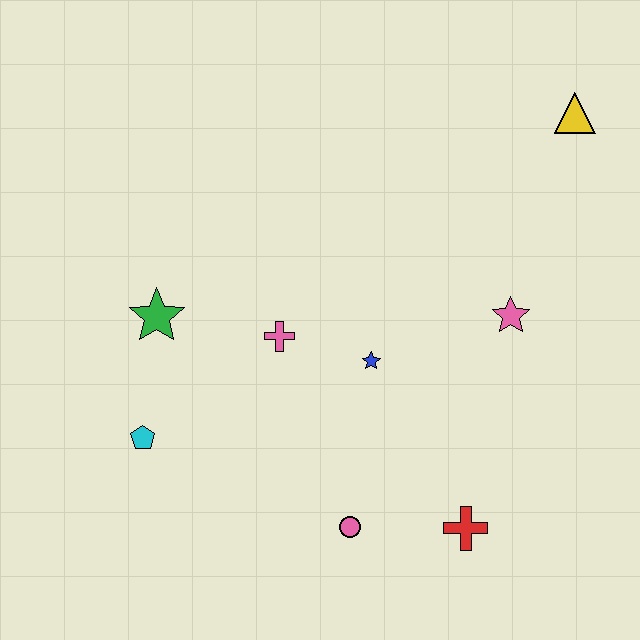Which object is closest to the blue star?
The pink cross is closest to the blue star.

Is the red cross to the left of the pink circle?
No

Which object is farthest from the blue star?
The yellow triangle is farthest from the blue star.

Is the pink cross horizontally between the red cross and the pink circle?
No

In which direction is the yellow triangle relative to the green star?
The yellow triangle is to the right of the green star.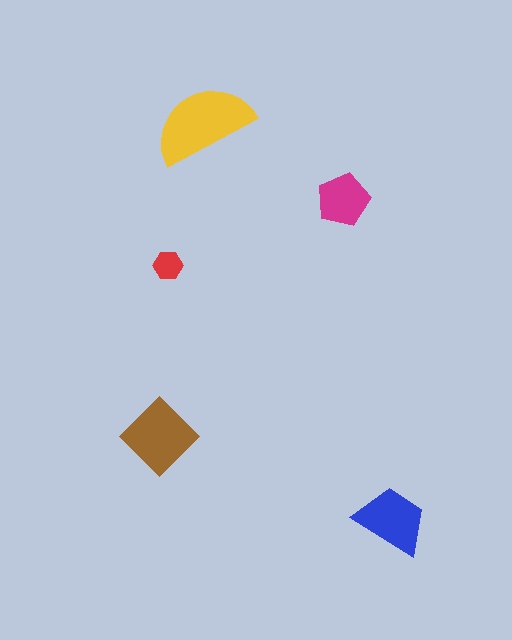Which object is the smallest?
The red hexagon.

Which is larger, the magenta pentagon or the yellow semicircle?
The yellow semicircle.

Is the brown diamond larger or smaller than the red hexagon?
Larger.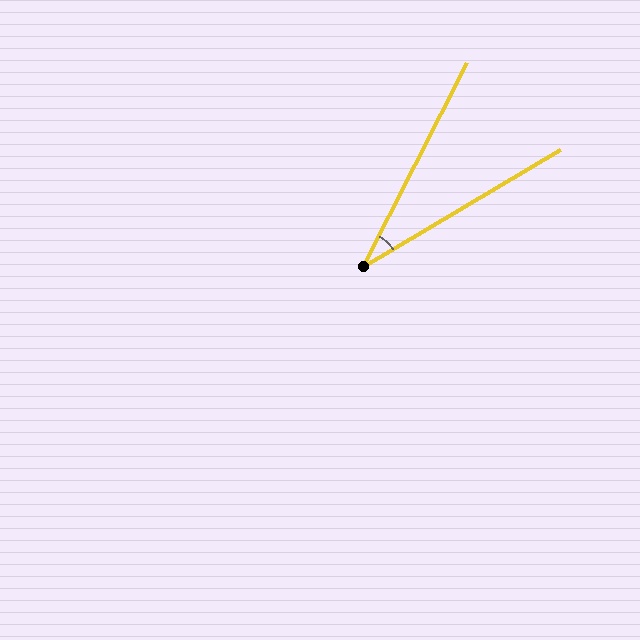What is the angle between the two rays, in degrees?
Approximately 32 degrees.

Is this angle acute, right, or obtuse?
It is acute.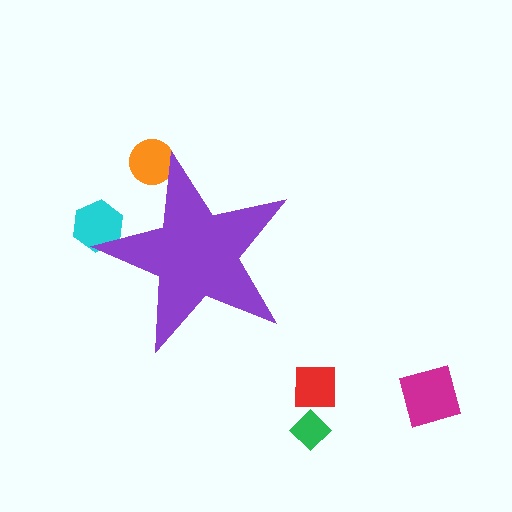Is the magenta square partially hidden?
No, the magenta square is fully visible.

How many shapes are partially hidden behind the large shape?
2 shapes are partially hidden.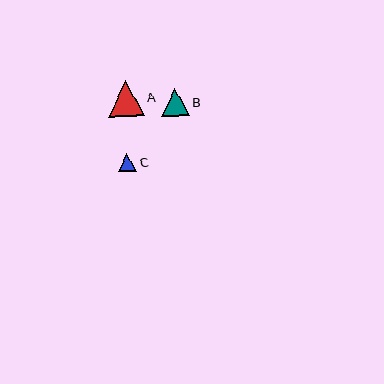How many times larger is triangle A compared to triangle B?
Triangle A is approximately 1.3 times the size of triangle B.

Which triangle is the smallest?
Triangle C is the smallest with a size of approximately 18 pixels.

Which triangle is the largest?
Triangle A is the largest with a size of approximately 36 pixels.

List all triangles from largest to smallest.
From largest to smallest: A, B, C.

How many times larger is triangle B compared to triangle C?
Triangle B is approximately 1.5 times the size of triangle C.